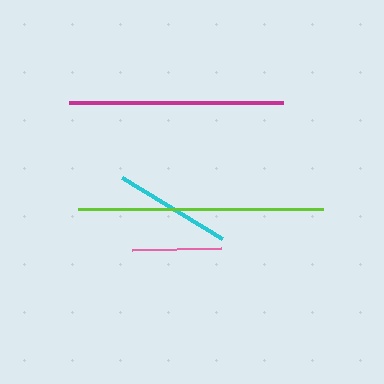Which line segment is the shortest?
The pink line is the shortest at approximately 90 pixels.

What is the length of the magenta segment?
The magenta segment is approximately 214 pixels long.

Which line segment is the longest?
The lime line is the longest at approximately 245 pixels.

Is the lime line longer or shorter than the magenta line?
The lime line is longer than the magenta line.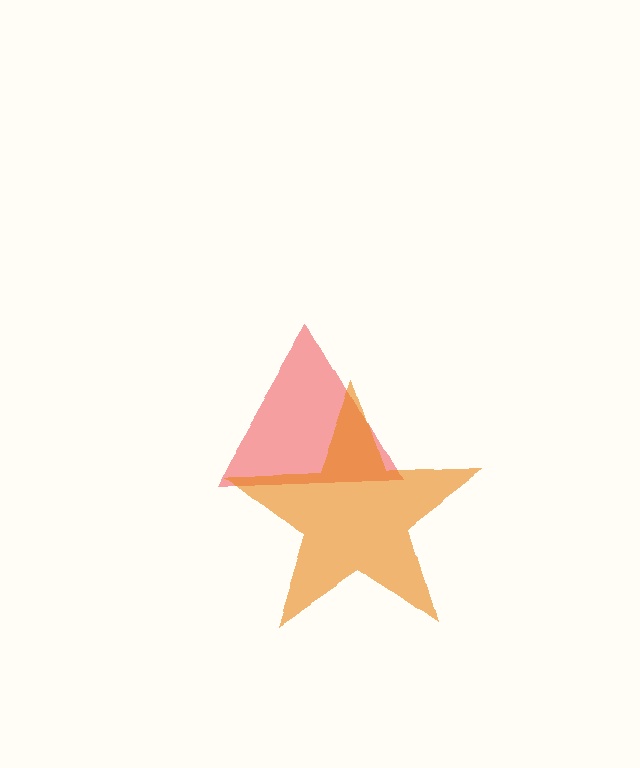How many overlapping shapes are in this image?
There are 2 overlapping shapes in the image.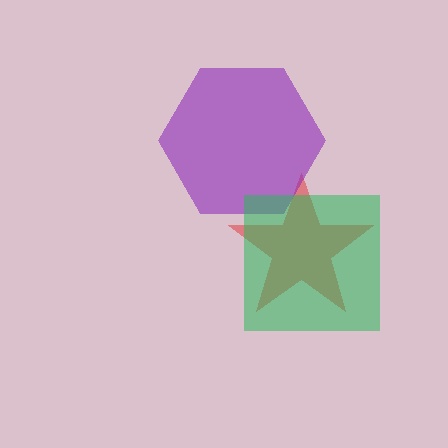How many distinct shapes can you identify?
There are 3 distinct shapes: a red star, a purple hexagon, a green square.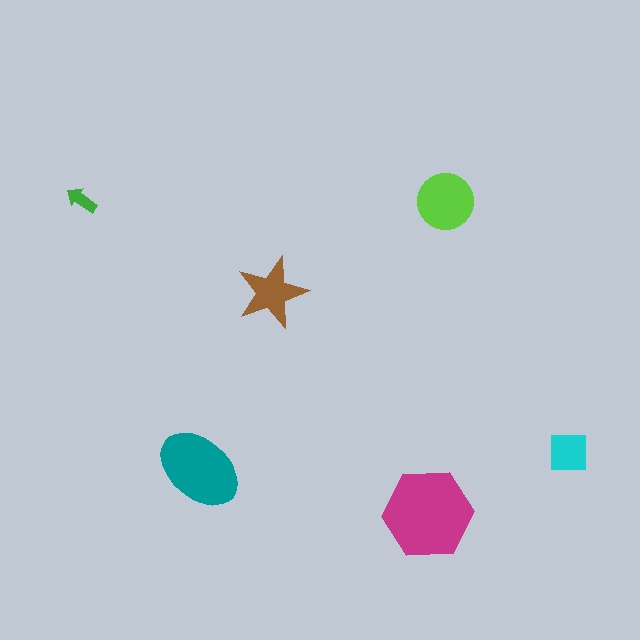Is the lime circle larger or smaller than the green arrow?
Larger.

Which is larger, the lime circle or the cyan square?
The lime circle.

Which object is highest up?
The green arrow is topmost.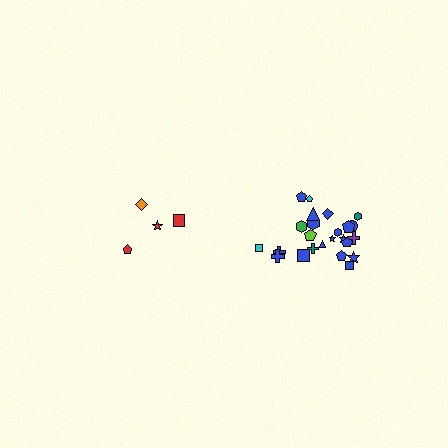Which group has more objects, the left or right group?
The right group.